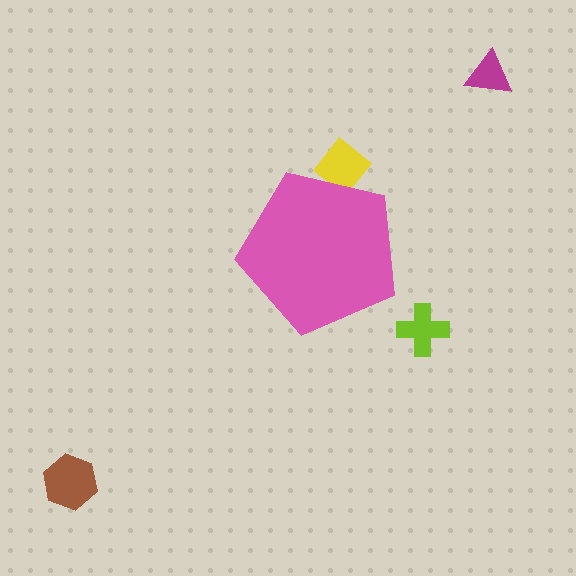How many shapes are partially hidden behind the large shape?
1 shape is partially hidden.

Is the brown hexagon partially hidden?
No, the brown hexagon is fully visible.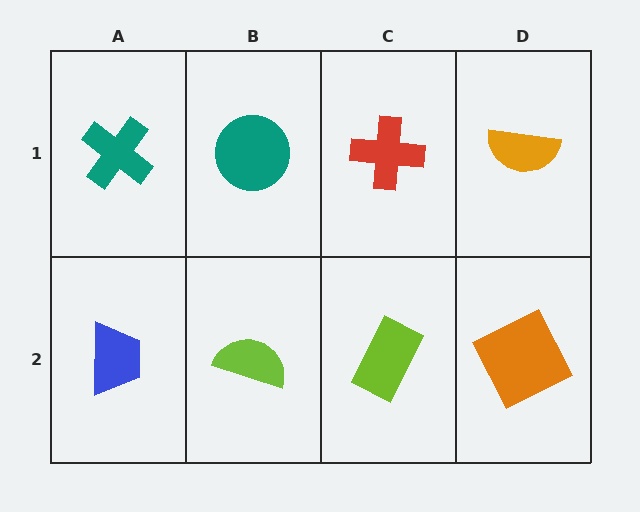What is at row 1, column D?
An orange semicircle.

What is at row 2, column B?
A lime semicircle.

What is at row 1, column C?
A red cross.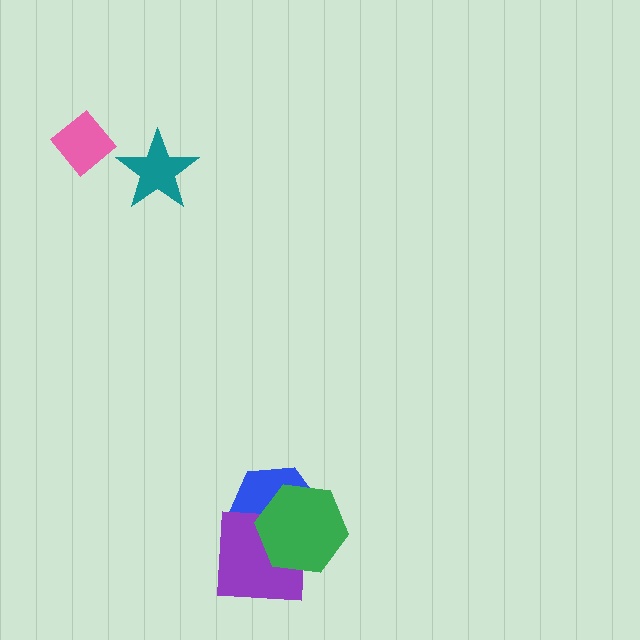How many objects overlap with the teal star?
0 objects overlap with the teal star.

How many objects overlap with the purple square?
2 objects overlap with the purple square.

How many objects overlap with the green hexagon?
2 objects overlap with the green hexagon.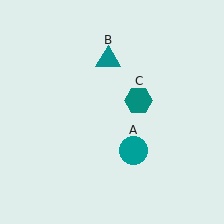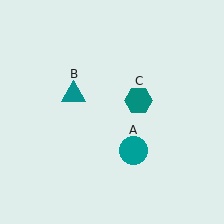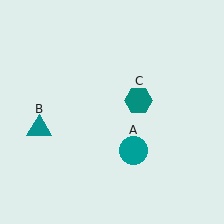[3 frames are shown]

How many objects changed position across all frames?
1 object changed position: teal triangle (object B).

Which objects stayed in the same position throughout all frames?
Teal circle (object A) and teal hexagon (object C) remained stationary.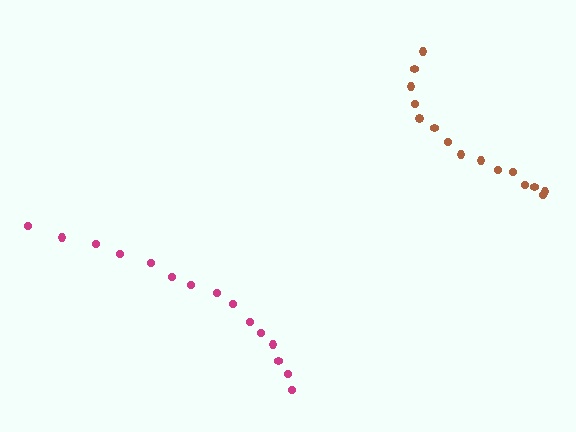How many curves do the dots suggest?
There are 2 distinct paths.